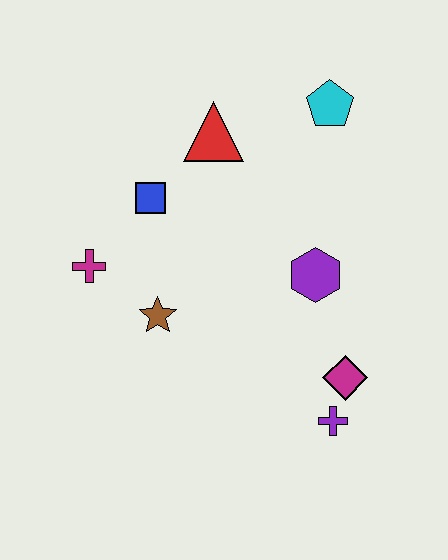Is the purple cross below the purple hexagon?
Yes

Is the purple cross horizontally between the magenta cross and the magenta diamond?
Yes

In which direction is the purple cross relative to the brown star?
The purple cross is to the right of the brown star.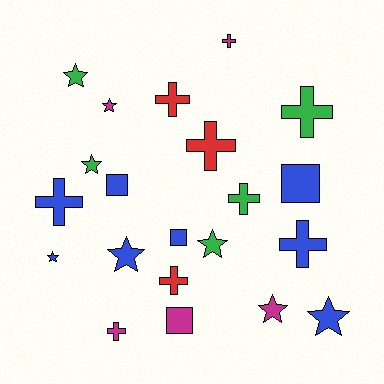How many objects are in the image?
There are 21 objects.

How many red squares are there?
There are no red squares.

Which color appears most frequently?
Blue, with 8 objects.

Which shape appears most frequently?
Cross, with 9 objects.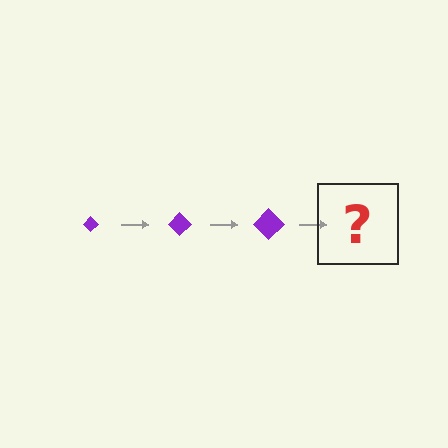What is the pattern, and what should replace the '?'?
The pattern is that the diamond gets progressively larger each step. The '?' should be a purple diamond, larger than the previous one.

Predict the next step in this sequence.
The next step is a purple diamond, larger than the previous one.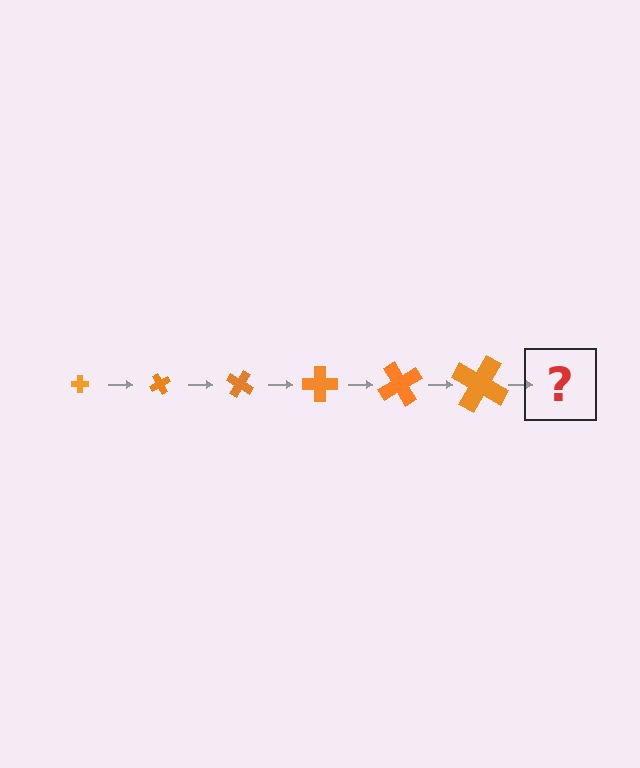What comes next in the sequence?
The next element should be a cross, larger than the previous one and rotated 360 degrees from the start.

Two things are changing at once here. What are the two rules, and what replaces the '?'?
The two rules are that the cross grows larger each step and it rotates 60 degrees each step. The '?' should be a cross, larger than the previous one and rotated 360 degrees from the start.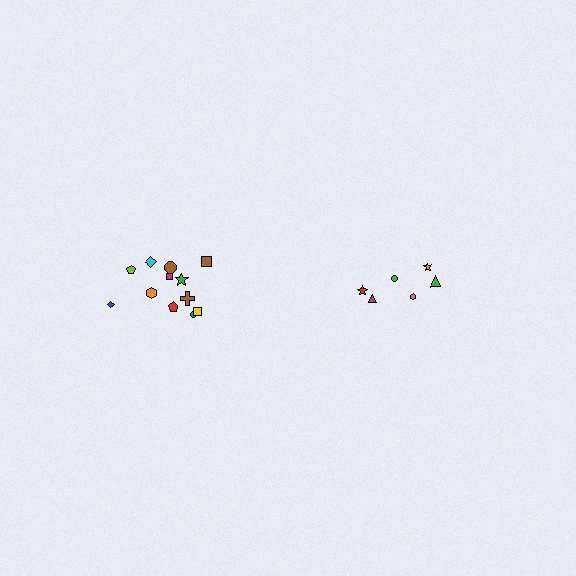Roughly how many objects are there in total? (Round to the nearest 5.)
Roughly 20 objects in total.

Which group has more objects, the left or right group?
The left group.